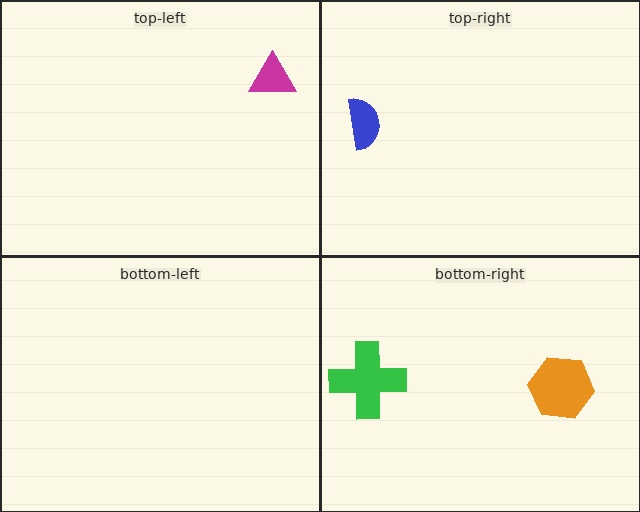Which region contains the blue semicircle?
The top-right region.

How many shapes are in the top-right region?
1.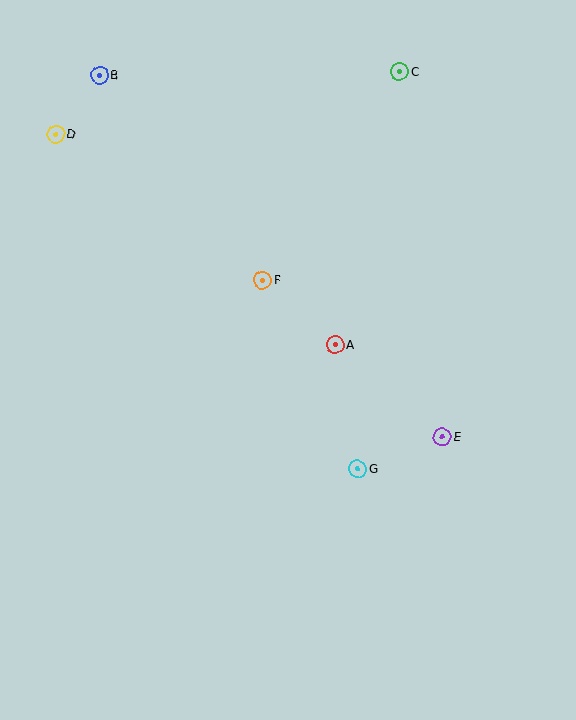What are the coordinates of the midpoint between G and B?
The midpoint between G and B is at (229, 272).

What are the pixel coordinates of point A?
Point A is at (335, 345).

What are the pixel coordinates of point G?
Point G is at (358, 469).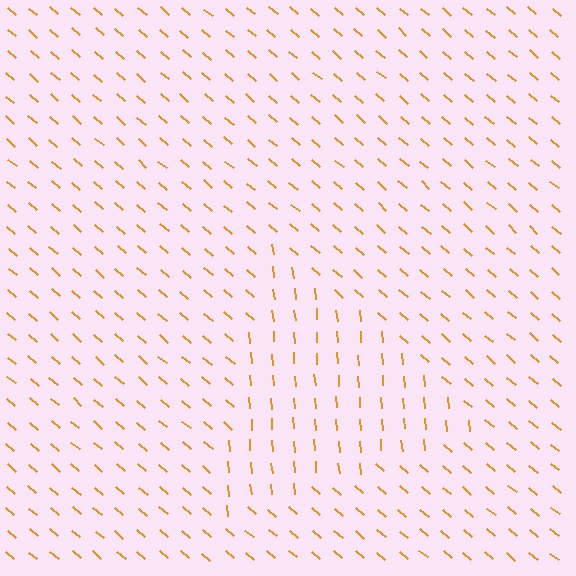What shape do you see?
I see a triangle.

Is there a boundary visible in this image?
Yes, there is a texture boundary formed by a change in line orientation.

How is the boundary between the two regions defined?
The boundary is defined purely by a change in line orientation (approximately 45 degrees difference). All lines are the same color and thickness.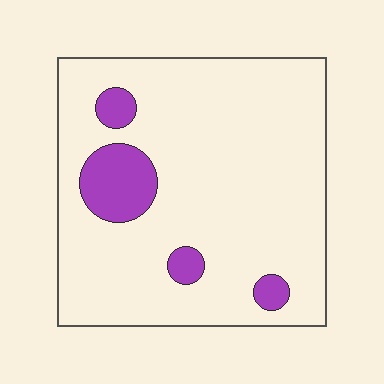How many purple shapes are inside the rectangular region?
4.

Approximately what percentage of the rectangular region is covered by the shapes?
Approximately 10%.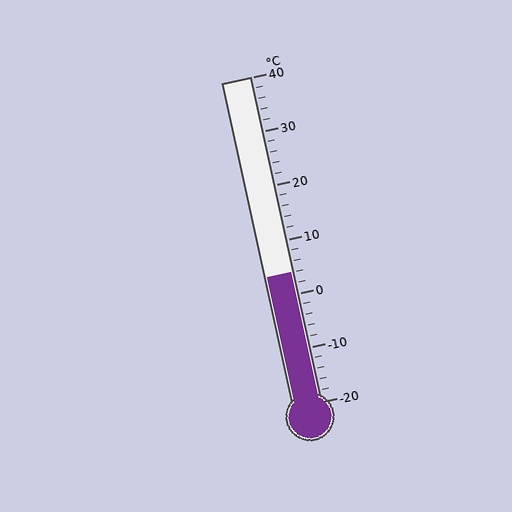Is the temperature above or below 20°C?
The temperature is below 20°C.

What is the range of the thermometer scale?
The thermometer scale ranges from -20°C to 40°C.